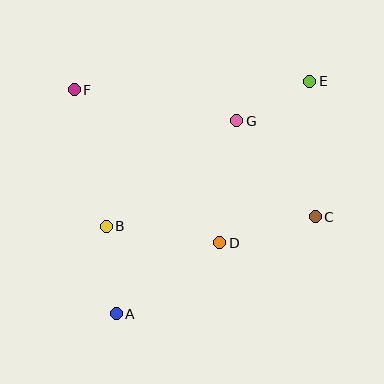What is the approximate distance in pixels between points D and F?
The distance between D and F is approximately 211 pixels.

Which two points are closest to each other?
Points E and G are closest to each other.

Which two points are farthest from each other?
Points A and E are farthest from each other.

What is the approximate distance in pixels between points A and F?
The distance between A and F is approximately 228 pixels.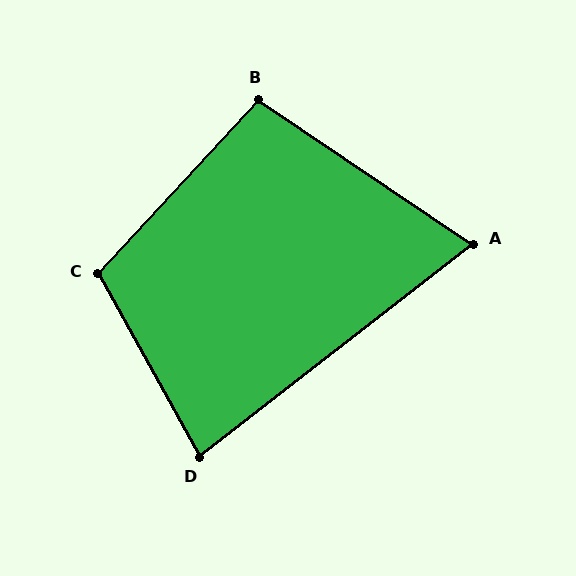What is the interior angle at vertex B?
Approximately 99 degrees (obtuse).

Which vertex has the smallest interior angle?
A, at approximately 72 degrees.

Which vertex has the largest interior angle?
C, at approximately 108 degrees.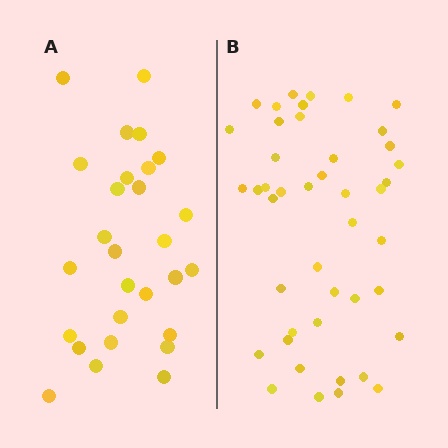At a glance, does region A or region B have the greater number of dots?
Region B (the right region) has more dots.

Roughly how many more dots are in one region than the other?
Region B has approximately 15 more dots than region A.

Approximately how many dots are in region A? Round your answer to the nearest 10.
About 30 dots. (The exact count is 28, which rounds to 30.)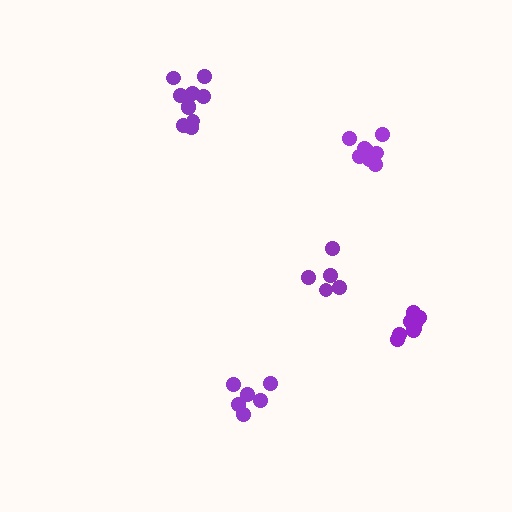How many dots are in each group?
Group 1: 6 dots, Group 2: 9 dots, Group 3: 9 dots, Group 4: 5 dots, Group 5: 10 dots (39 total).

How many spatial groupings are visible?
There are 5 spatial groupings.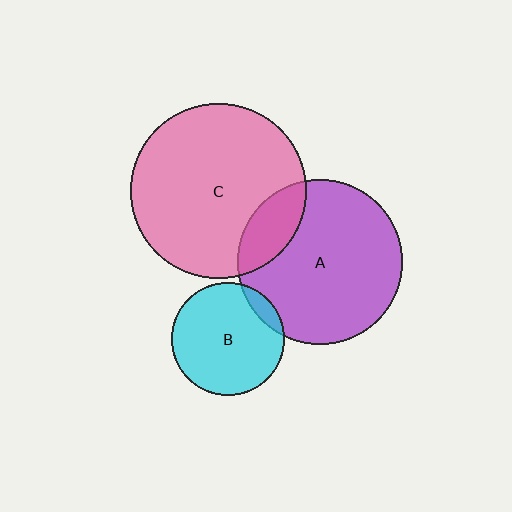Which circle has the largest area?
Circle C (pink).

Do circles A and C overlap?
Yes.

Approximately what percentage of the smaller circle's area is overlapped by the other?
Approximately 15%.